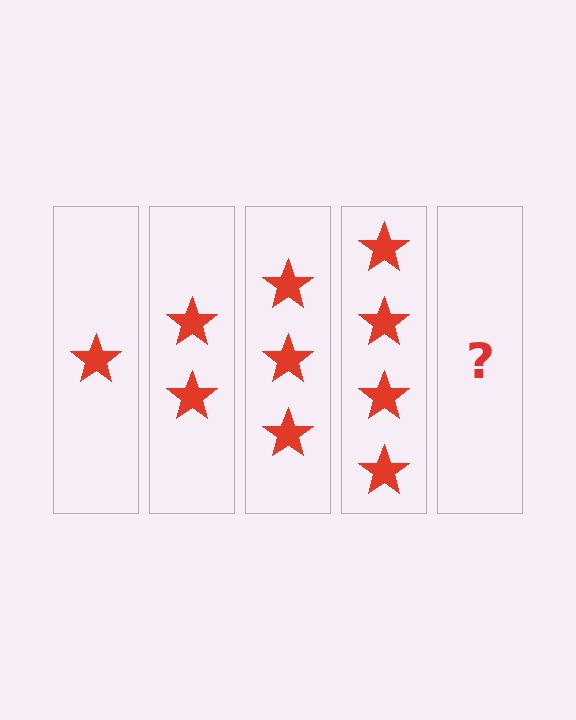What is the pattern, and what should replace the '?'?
The pattern is that each step adds one more star. The '?' should be 5 stars.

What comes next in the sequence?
The next element should be 5 stars.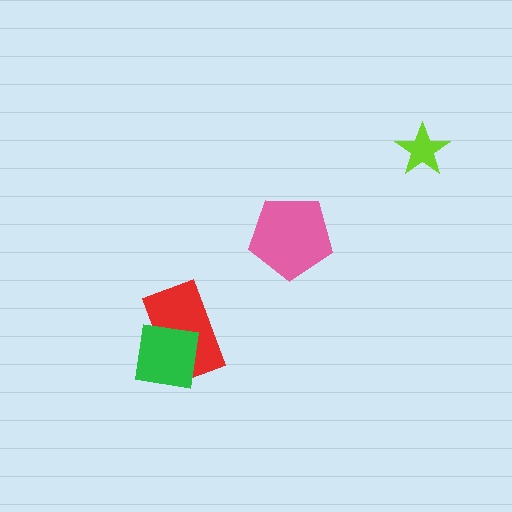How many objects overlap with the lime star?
0 objects overlap with the lime star.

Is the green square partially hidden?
No, no other shape covers it.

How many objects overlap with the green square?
1 object overlaps with the green square.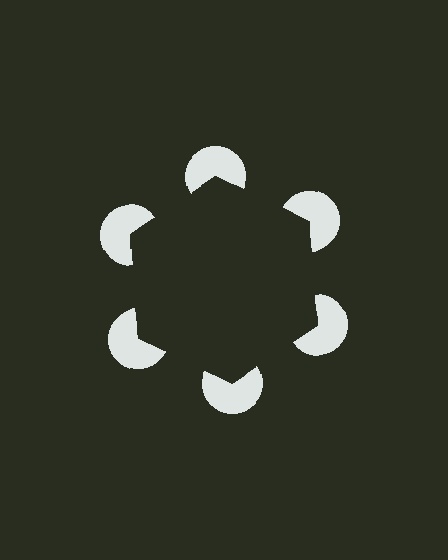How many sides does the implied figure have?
6 sides.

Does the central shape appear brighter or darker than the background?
It typically appears slightly darker than the background, even though no actual brightness change is drawn.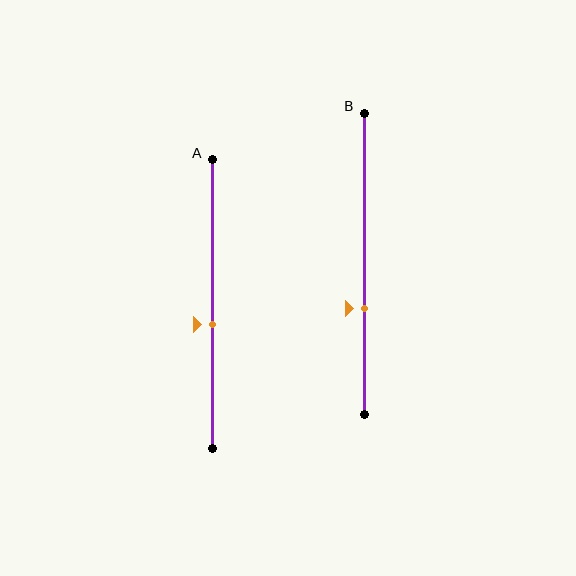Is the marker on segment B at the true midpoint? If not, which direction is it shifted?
No, the marker on segment B is shifted downward by about 15% of the segment length.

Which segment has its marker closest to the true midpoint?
Segment A has its marker closest to the true midpoint.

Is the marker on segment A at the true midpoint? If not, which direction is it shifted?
No, the marker on segment A is shifted downward by about 7% of the segment length.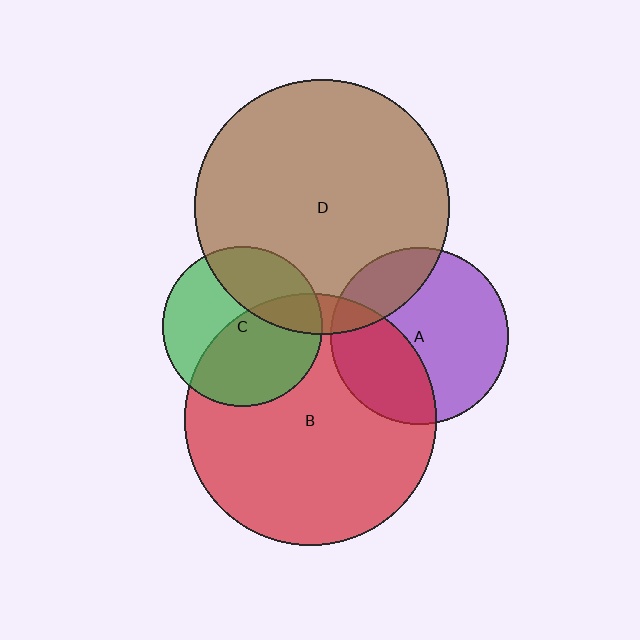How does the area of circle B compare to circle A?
Approximately 2.0 times.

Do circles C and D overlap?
Yes.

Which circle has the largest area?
Circle D (brown).